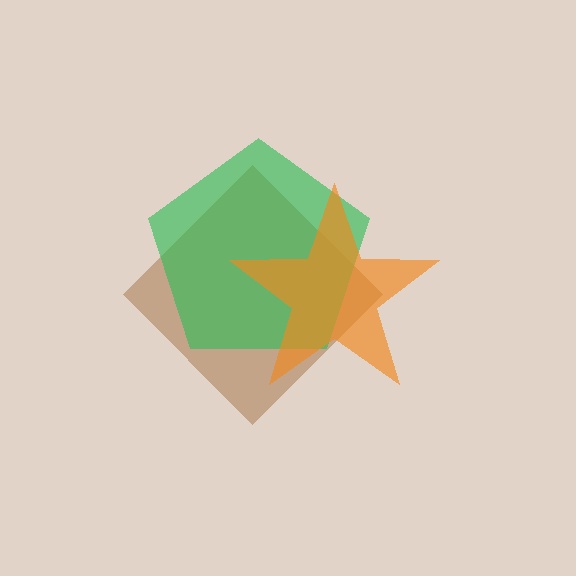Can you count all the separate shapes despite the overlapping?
Yes, there are 3 separate shapes.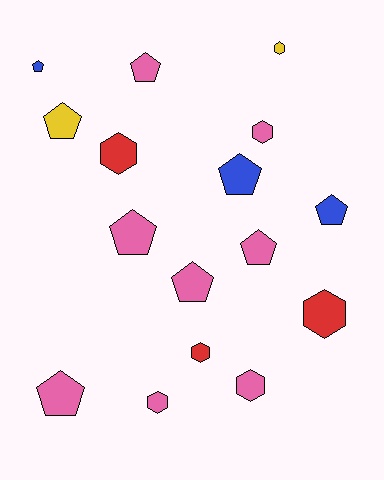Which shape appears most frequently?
Pentagon, with 9 objects.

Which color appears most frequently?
Pink, with 8 objects.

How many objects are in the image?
There are 16 objects.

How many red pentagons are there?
There are no red pentagons.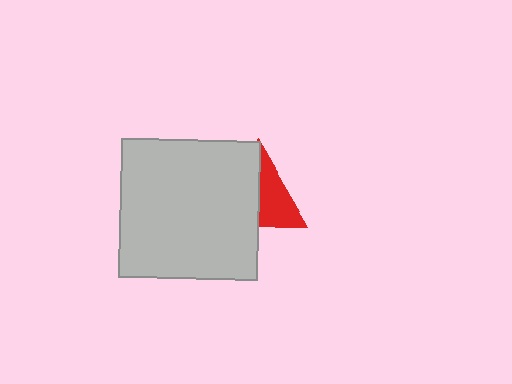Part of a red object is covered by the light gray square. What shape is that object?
It is a triangle.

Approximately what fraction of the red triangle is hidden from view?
Roughly 54% of the red triangle is hidden behind the light gray square.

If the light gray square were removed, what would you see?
You would see the complete red triangle.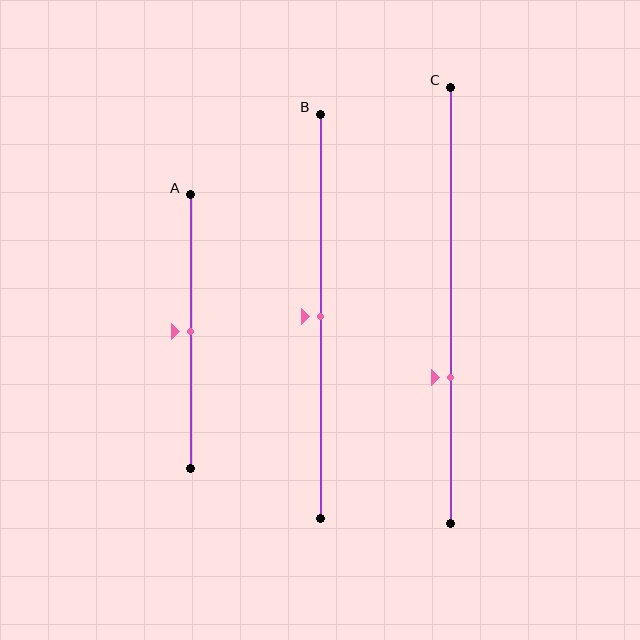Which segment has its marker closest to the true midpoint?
Segment A has its marker closest to the true midpoint.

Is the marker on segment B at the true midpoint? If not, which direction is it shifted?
Yes, the marker on segment B is at the true midpoint.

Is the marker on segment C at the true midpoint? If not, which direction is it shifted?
No, the marker on segment C is shifted downward by about 17% of the segment length.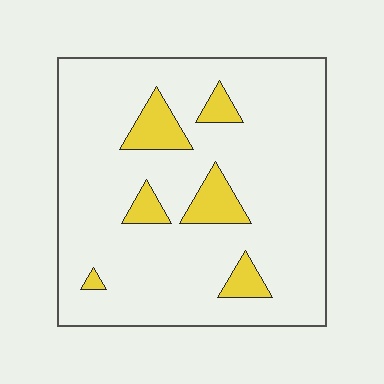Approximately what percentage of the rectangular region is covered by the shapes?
Approximately 10%.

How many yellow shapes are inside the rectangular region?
6.